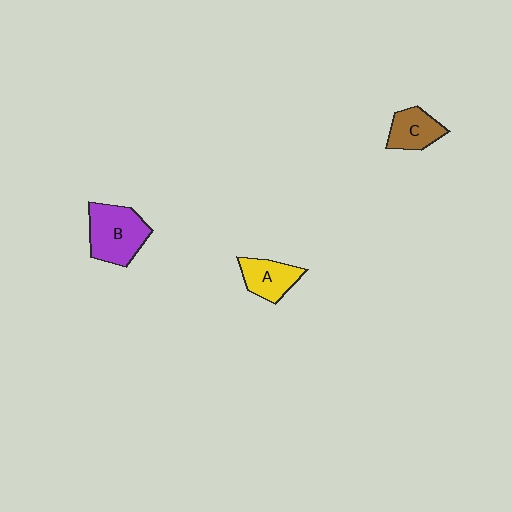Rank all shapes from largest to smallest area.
From largest to smallest: B (purple), A (yellow), C (brown).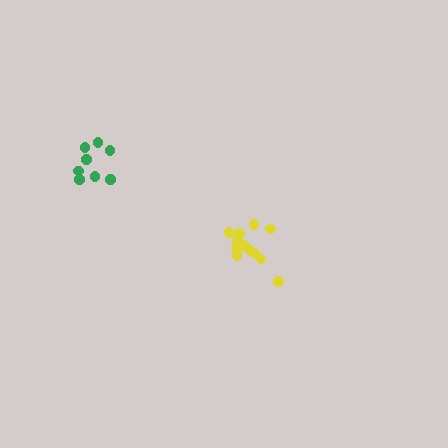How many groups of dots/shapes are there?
There are 2 groups.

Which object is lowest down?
The yellow cluster is bottommost.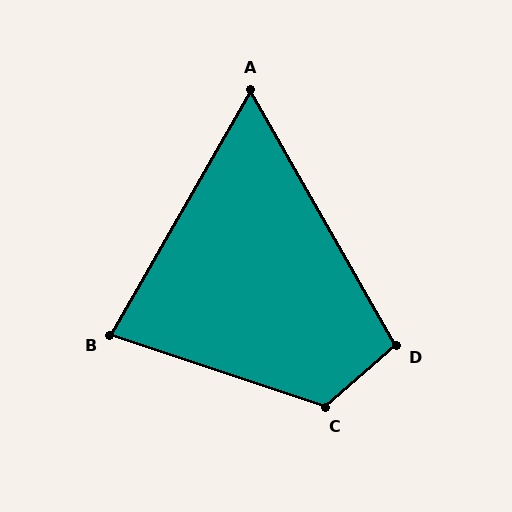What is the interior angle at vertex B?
Approximately 79 degrees (acute).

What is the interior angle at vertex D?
Approximately 101 degrees (obtuse).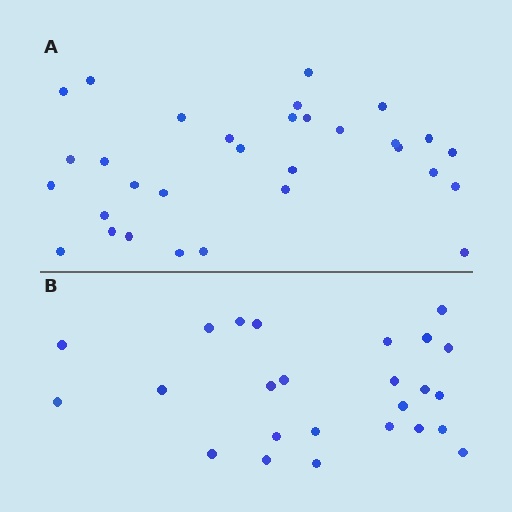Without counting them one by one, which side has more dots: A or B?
Region A (the top region) has more dots.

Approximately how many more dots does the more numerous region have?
Region A has about 6 more dots than region B.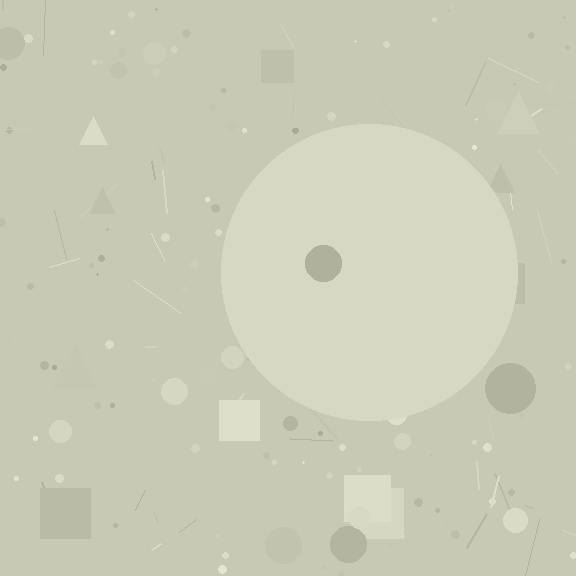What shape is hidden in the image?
A circle is hidden in the image.